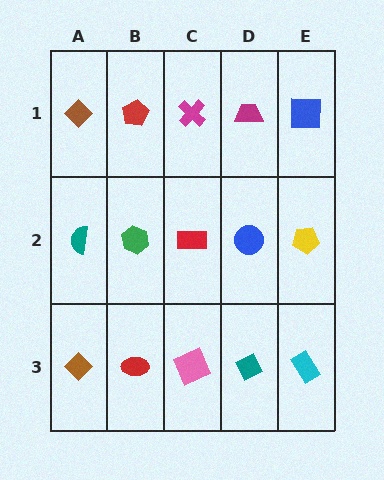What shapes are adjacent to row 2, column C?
A magenta cross (row 1, column C), a pink square (row 3, column C), a green hexagon (row 2, column B), a blue circle (row 2, column D).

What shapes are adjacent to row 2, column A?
A brown diamond (row 1, column A), a brown diamond (row 3, column A), a green hexagon (row 2, column B).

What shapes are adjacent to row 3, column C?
A red rectangle (row 2, column C), a red ellipse (row 3, column B), a teal diamond (row 3, column D).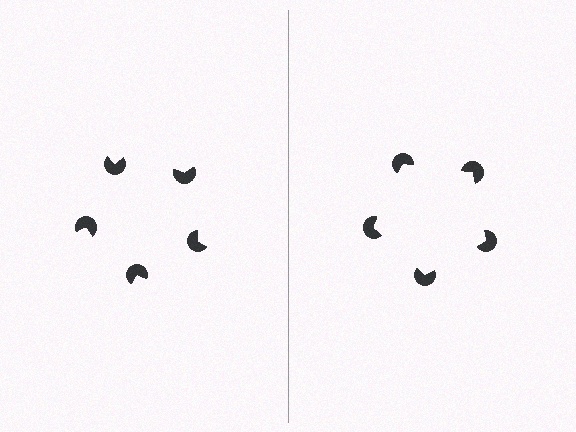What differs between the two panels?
The pac-man discs are positioned identically on both sides; only the wedge orientations differ. On the right they align to a pentagon; on the left they are misaligned.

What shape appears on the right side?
An illusory pentagon.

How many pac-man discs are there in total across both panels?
10 — 5 on each side.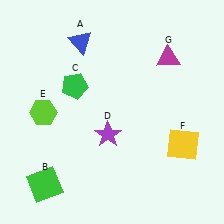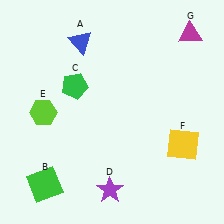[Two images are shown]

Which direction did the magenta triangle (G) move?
The magenta triangle (G) moved up.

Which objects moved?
The objects that moved are: the purple star (D), the magenta triangle (G).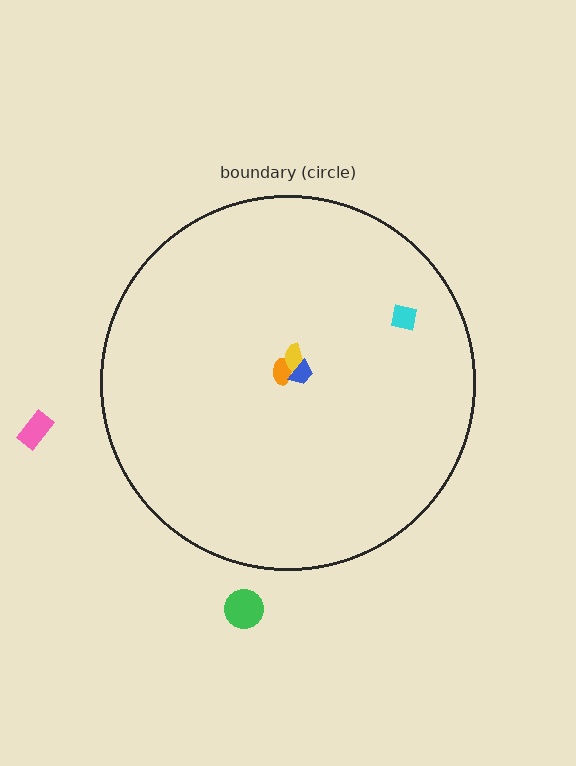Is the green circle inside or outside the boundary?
Outside.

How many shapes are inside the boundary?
4 inside, 2 outside.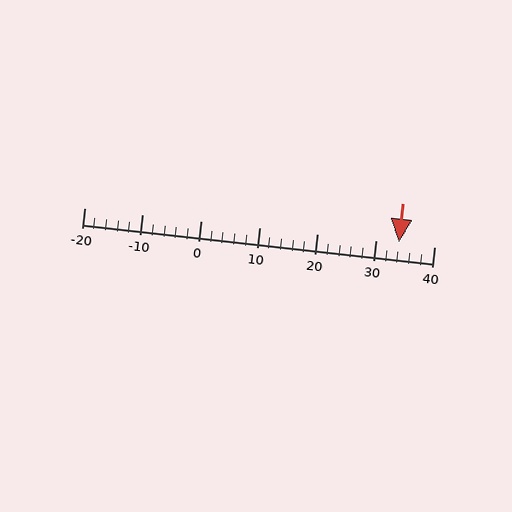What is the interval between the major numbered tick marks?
The major tick marks are spaced 10 units apart.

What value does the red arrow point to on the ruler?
The red arrow points to approximately 34.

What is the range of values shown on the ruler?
The ruler shows values from -20 to 40.